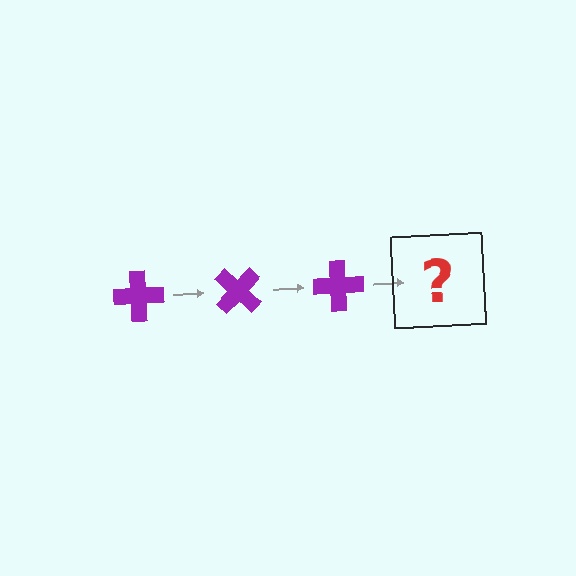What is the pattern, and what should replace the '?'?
The pattern is that the cross rotates 45 degrees each step. The '?' should be a purple cross rotated 135 degrees.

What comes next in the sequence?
The next element should be a purple cross rotated 135 degrees.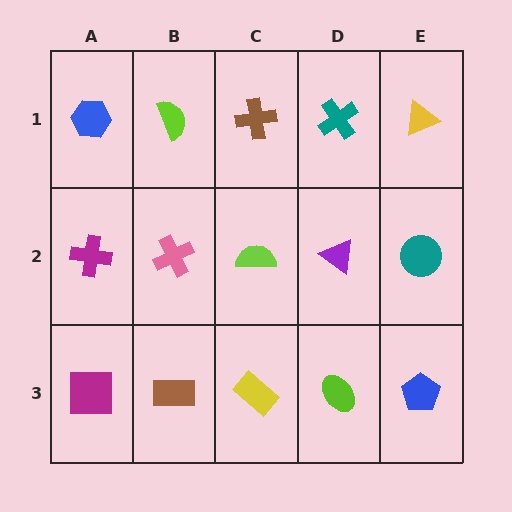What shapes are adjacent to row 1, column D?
A purple triangle (row 2, column D), a brown cross (row 1, column C), a yellow triangle (row 1, column E).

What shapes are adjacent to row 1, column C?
A lime semicircle (row 2, column C), a lime semicircle (row 1, column B), a teal cross (row 1, column D).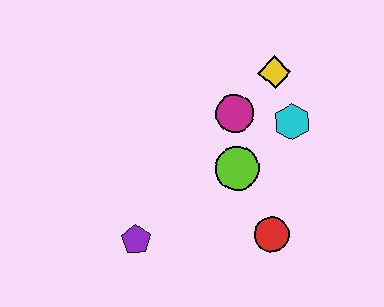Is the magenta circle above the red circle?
Yes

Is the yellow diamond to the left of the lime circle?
No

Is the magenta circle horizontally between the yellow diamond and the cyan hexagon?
No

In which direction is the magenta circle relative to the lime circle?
The magenta circle is above the lime circle.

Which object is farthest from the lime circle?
The purple pentagon is farthest from the lime circle.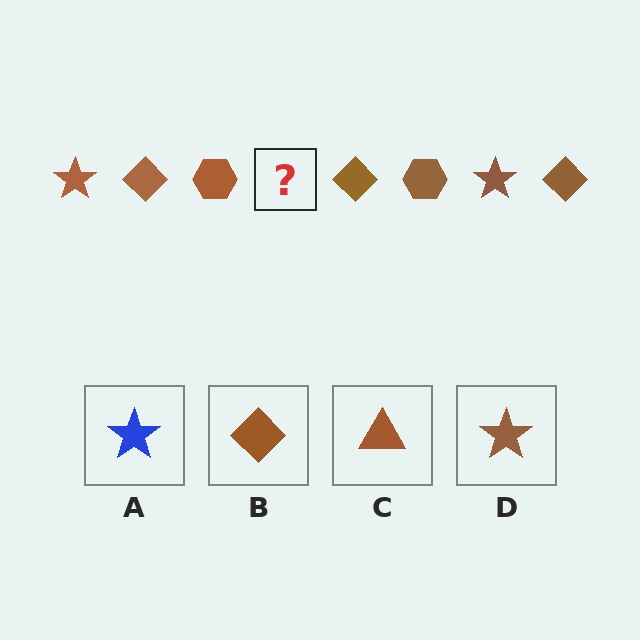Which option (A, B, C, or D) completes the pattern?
D.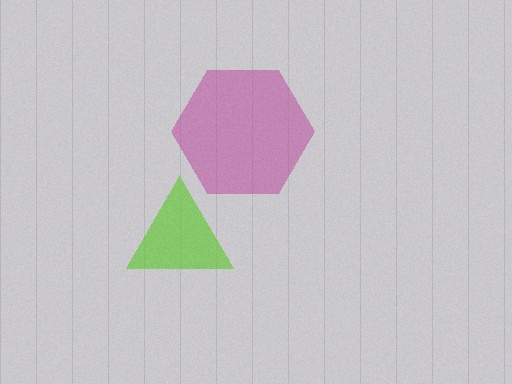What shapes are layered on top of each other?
The layered shapes are: a lime triangle, a magenta hexagon.